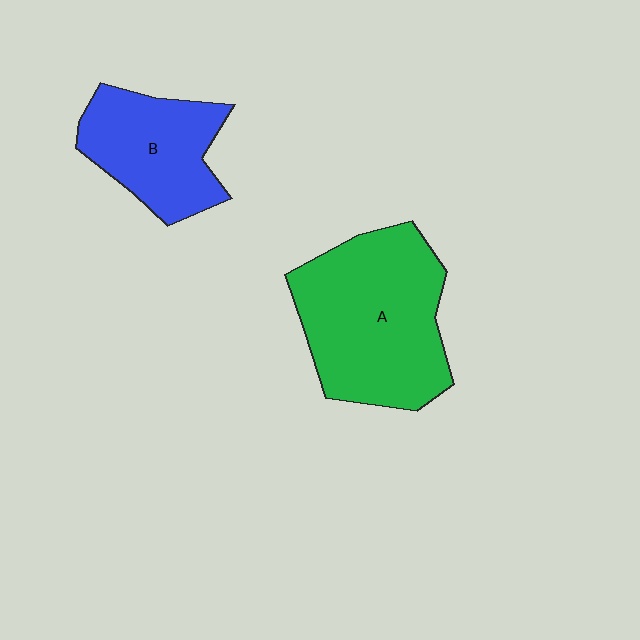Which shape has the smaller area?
Shape B (blue).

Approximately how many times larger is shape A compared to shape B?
Approximately 1.6 times.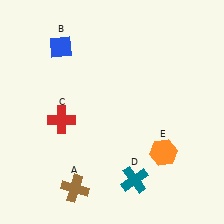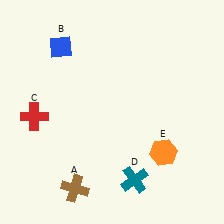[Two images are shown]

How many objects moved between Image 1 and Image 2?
1 object moved between the two images.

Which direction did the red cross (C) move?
The red cross (C) moved left.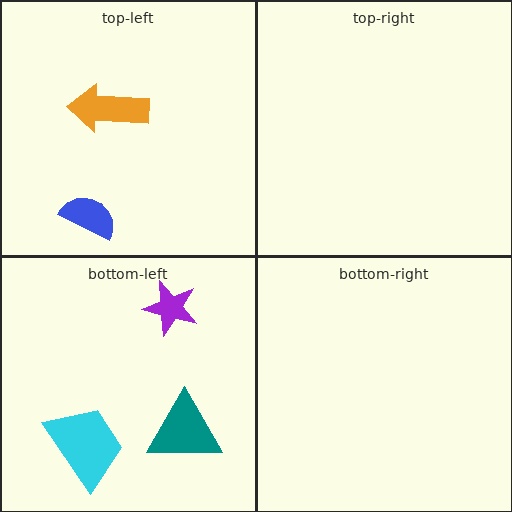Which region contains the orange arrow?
The top-left region.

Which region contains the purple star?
The bottom-left region.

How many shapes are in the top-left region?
2.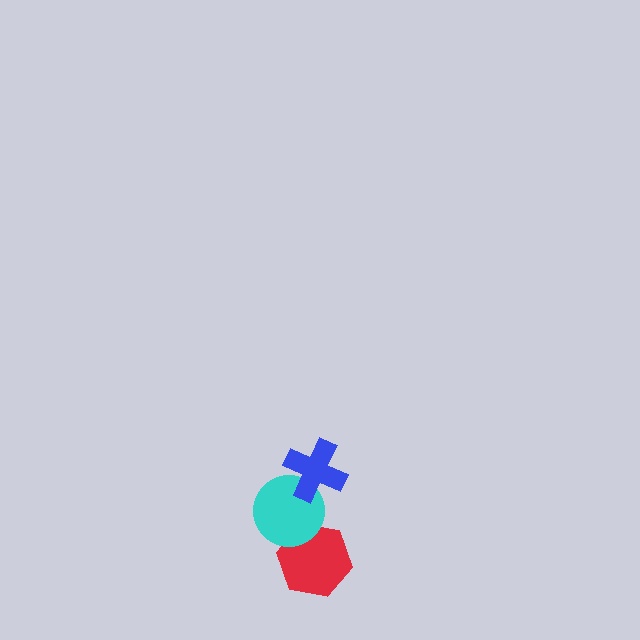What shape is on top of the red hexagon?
The cyan circle is on top of the red hexagon.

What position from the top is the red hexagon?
The red hexagon is 3rd from the top.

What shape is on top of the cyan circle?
The blue cross is on top of the cyan circle.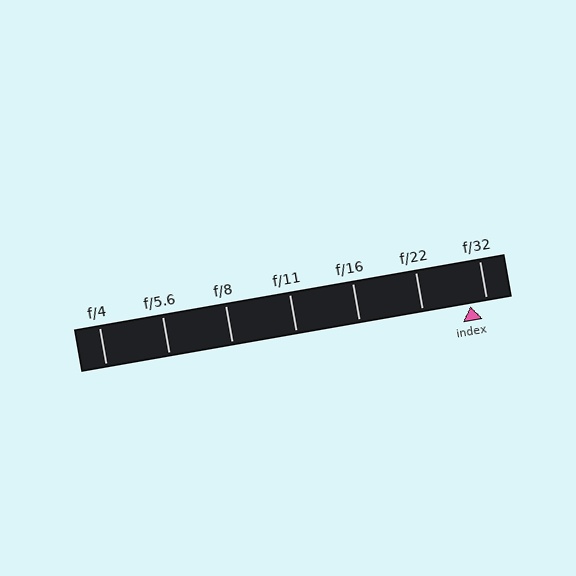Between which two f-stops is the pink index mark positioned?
The index mark is between f/22 and f/32.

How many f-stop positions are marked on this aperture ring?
There are 7 f-stop positions marked.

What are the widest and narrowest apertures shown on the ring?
The widest aperture shown is f/4 and the narrowest is f/32.